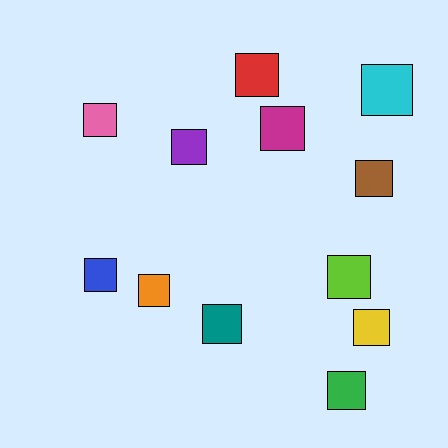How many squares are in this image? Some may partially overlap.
There are 12 squares.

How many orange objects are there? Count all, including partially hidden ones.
There is 1 orange object.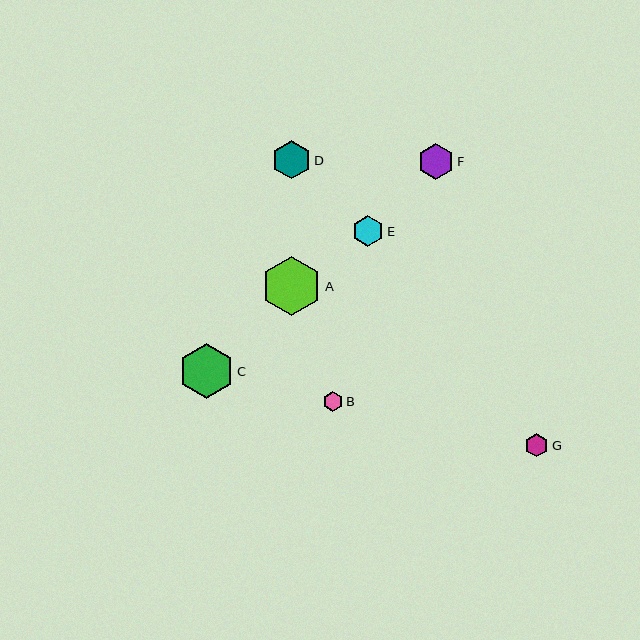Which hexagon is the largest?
Hexagon A is the largest with a size of approximately 60 pixels.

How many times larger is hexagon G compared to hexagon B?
Hexagon G is approximately 1.2 times the size of hexagon B.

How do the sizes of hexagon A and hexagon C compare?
Hexagon A and hexagon C are approximately the same size.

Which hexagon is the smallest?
Hexagon B is the smallest with a size of approximately 20 pixels.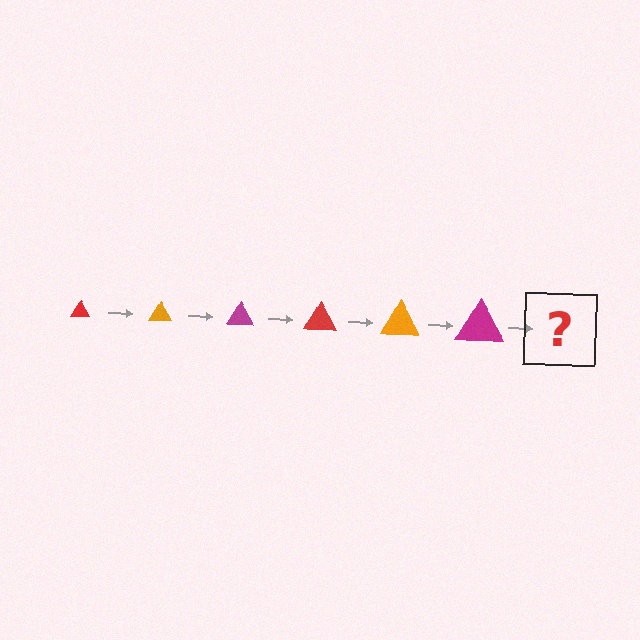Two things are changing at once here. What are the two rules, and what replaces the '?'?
The two rules are that the triangle grows larger each step and the color cycles through red, orange, and magenta. The '?' should be a red triangle, larger than the previous one.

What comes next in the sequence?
The next element should be a red triangle, larger than the previous one.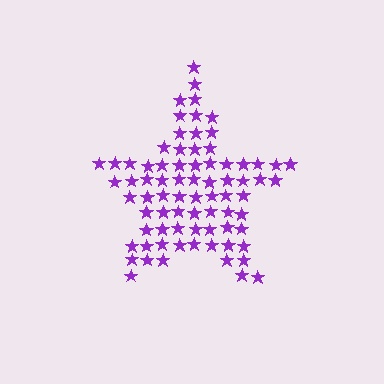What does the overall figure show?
The overall figure shows a star.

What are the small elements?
The small elements are stars.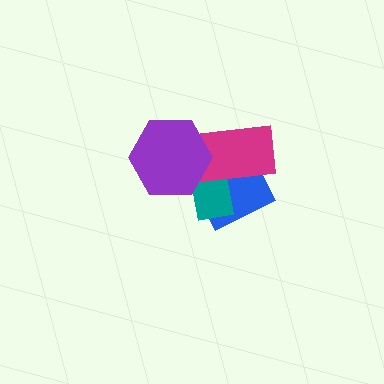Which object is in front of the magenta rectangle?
The purple hexagon is in front of the magenta rectangle.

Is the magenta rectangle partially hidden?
Yes, it is partially covered by another shape.